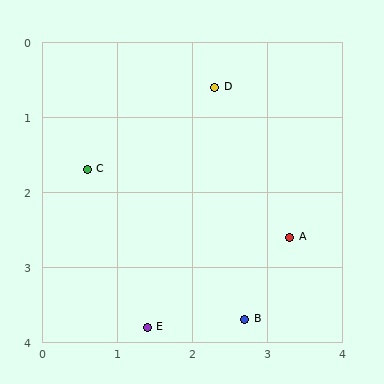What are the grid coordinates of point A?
Point A is at approximately (3.3, 2.6).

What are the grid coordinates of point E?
Point E is at approximately (1.4, 3.8).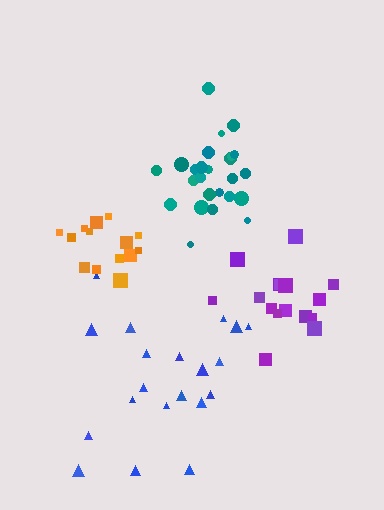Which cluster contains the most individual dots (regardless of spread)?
Teal (25).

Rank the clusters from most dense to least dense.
teal, orange, purple, blue.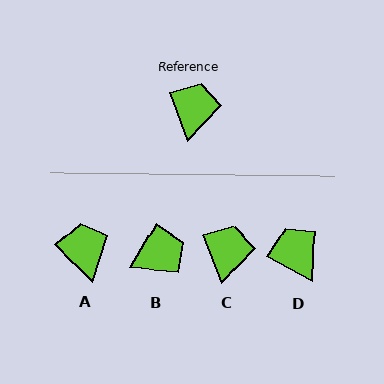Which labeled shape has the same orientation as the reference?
C.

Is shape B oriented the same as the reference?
No, it is off by about 51 degrees.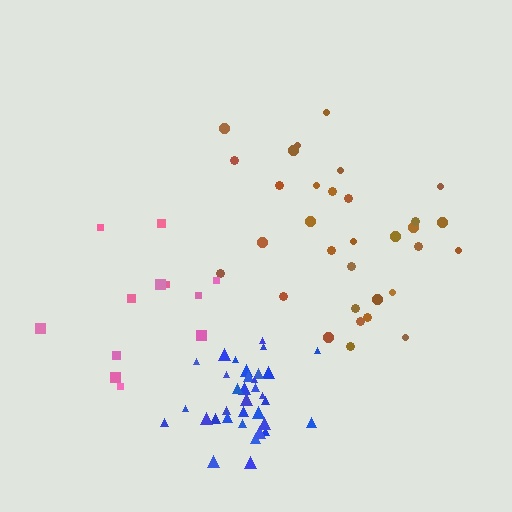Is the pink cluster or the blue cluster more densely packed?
Blue.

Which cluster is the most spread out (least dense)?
Pink.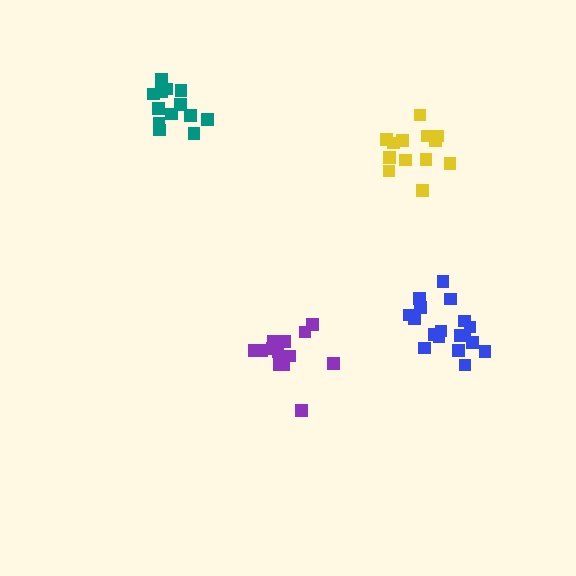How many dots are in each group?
Group 1: 19 dots, Group 2: 13 dots, Group 3: 13 dots, Group 4: 14 dots (59 total).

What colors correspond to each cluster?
The clusters are colored: blue, teal, yellow, purple.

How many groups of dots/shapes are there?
There are 4 groups.